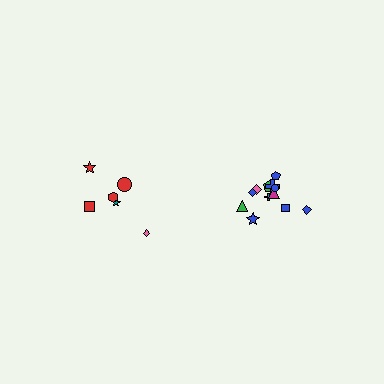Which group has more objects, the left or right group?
The right group.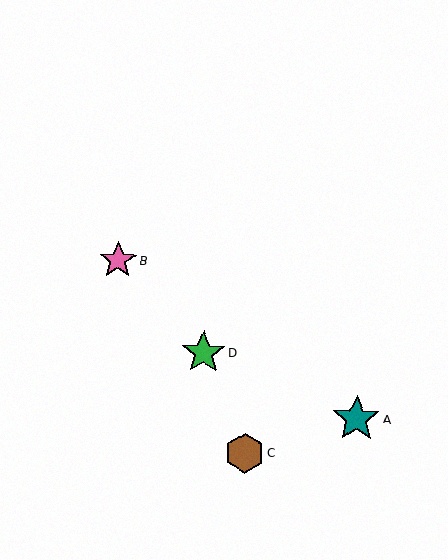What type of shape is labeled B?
Shape B is a pink star.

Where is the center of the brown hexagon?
The center of the brown hexagon is at (245, 453).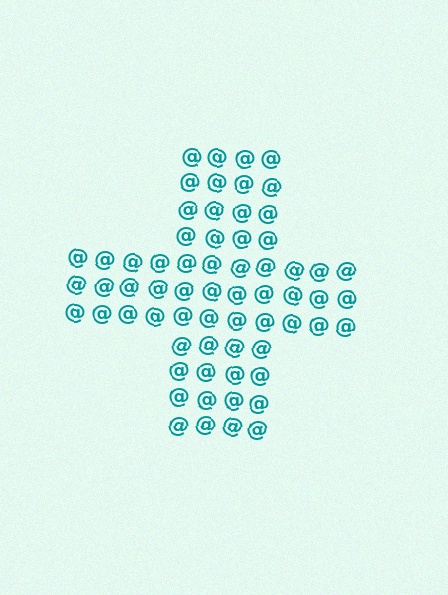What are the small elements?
The small elements are at signs.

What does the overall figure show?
The overall figure shows a cross.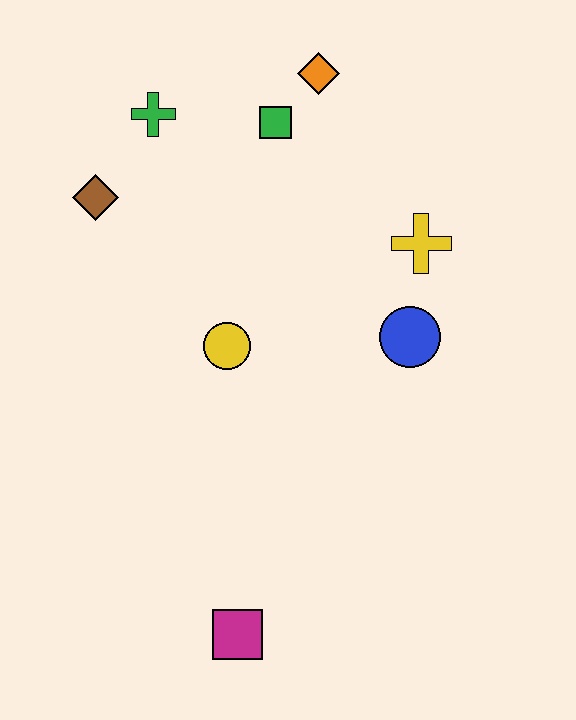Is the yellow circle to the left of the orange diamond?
Yes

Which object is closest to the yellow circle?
The blue circle is closest to the yellow circle.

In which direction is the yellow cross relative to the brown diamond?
The yellow cross is to the right of the brown diamond.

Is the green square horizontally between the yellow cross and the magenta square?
Yes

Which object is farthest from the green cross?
The magenta square is farthest from the green cross.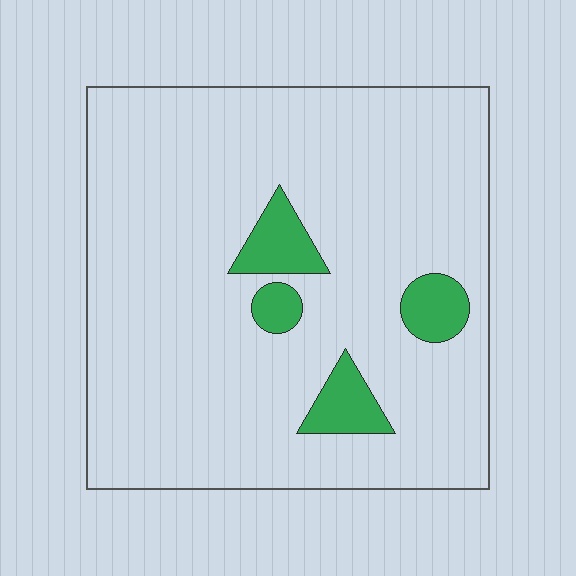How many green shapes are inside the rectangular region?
4.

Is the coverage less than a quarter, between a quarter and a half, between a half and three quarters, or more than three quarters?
Less than a quarter.